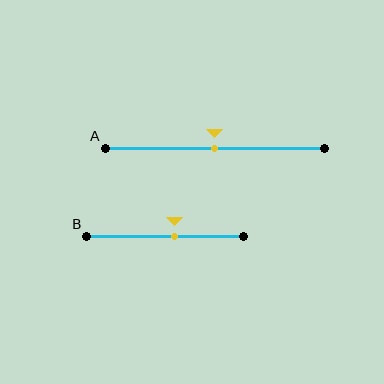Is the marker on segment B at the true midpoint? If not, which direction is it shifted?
No, the marker on segment B is shifted to the right by about 6% of the segment length.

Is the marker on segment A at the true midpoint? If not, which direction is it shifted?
Yes, the marker on segment A is at the true midpoint.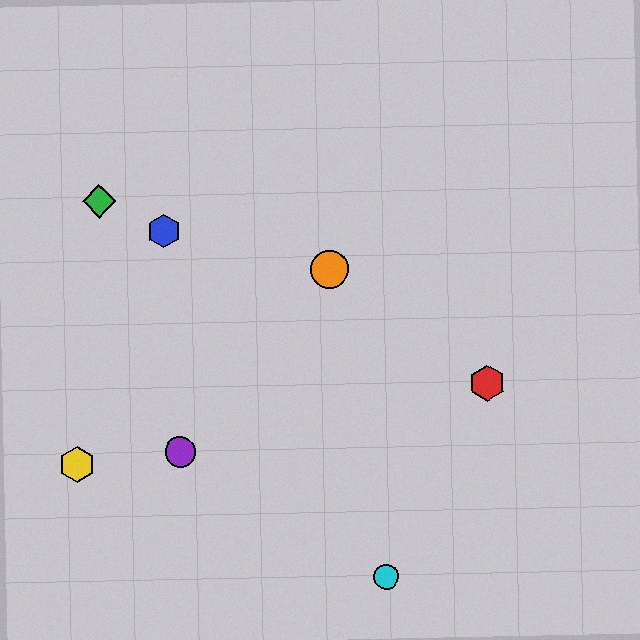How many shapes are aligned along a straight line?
3 shapes (the red hexagon, the blue hexagon, the green diamond) are aligned along a straight line.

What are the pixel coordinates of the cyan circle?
The cyan circle is at (387, 577).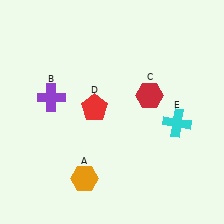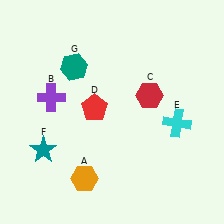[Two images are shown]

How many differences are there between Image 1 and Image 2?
There are 2 differences between the two images.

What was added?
A teal star (F), a teal hexagon (G) were added in Image 2.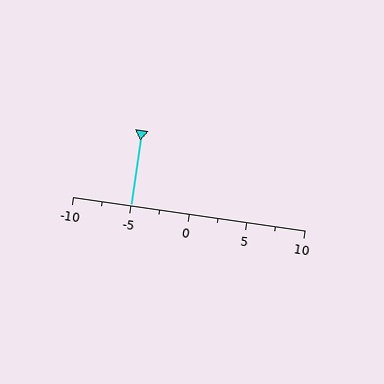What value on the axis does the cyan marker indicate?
The marker indicates approximately -5.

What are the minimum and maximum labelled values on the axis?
The axis runs from -10 to 10.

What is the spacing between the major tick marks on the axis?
The major ticks are spaced 5 apart.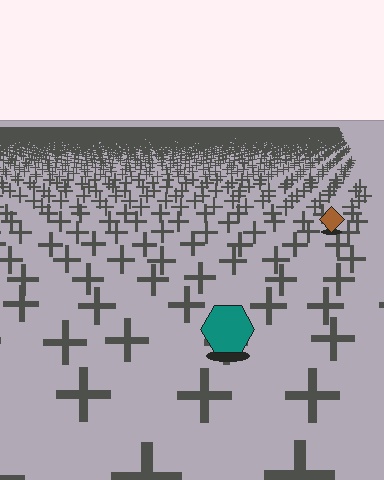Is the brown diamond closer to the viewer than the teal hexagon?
No. The teal hexagon is closer — you can tell from the texture gradient: the ground texture is coarser near it.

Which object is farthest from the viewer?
The brown diamond is farthest from the viewer. It appears smaller and the ground texture around it is denser.